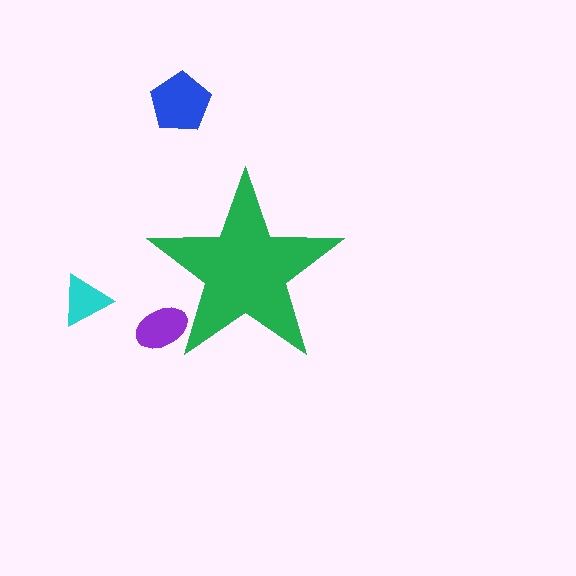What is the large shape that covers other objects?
A green star.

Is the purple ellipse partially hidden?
Yes, the purple ellipse is partially hidden behind the green star.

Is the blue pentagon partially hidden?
No, the blue pentagon is fully visible.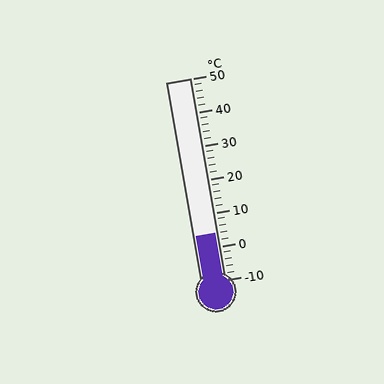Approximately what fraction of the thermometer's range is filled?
The thermometer is filled to approximately 25% of its range.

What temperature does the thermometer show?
The thermometer shows approximately 4°C.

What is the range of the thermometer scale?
The thermometer scale ranges from -10°C to 50°C.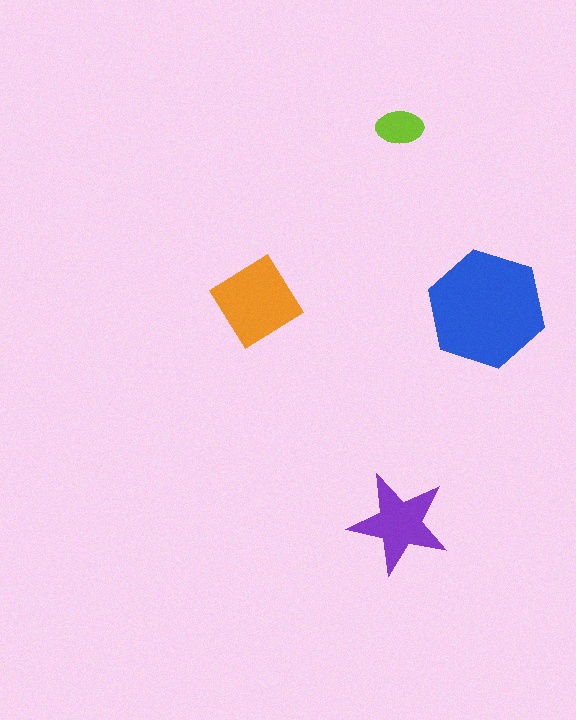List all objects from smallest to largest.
The lime ellipse, the purple star, the orange diamond, the blue hexagon.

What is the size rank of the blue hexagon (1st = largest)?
1st.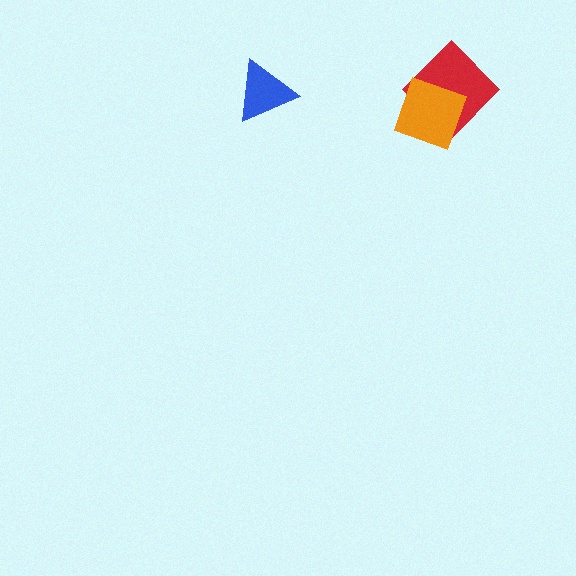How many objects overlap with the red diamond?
1 object overlaps with the red diamond.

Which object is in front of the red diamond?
The orange diamond is in front of the red diamond.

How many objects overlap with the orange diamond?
1 object overlaps with the orange diamond.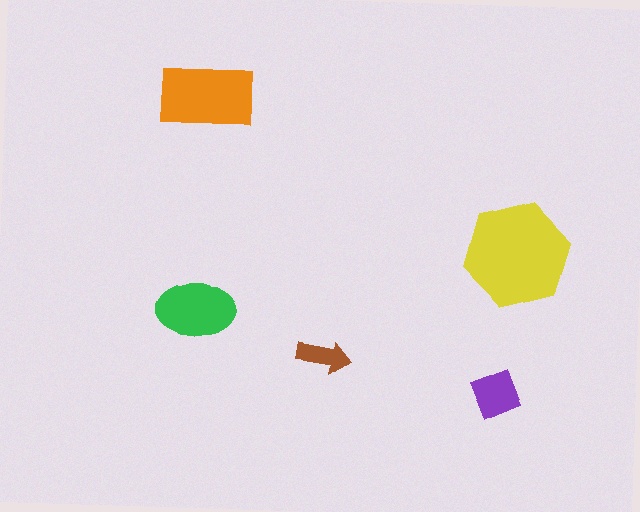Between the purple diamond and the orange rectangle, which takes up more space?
The orange rectangle.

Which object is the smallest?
The brown arrow.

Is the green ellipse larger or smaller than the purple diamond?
Larger.